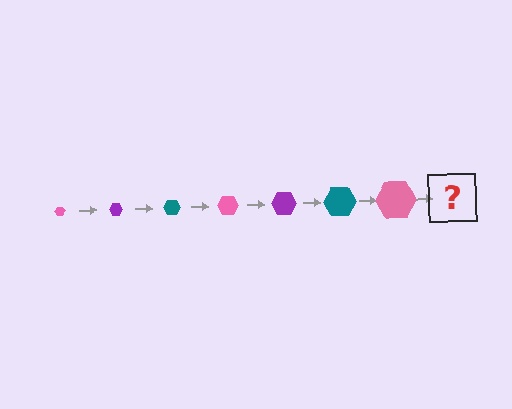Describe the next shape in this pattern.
It should be a purple hexagon, larger than the previous one.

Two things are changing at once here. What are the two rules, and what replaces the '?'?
The two rules are that the hexagon grows larger each step and the color cycles through pink, purple, and teal. The '?' should be a purple hexagon, larger than the previous one.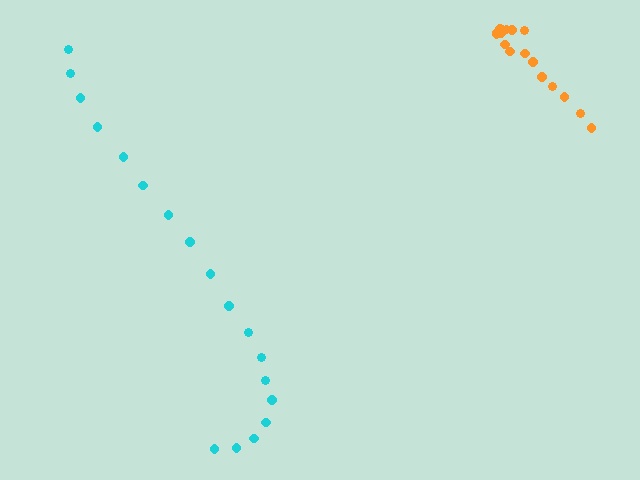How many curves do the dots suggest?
There are 2 distinct paths.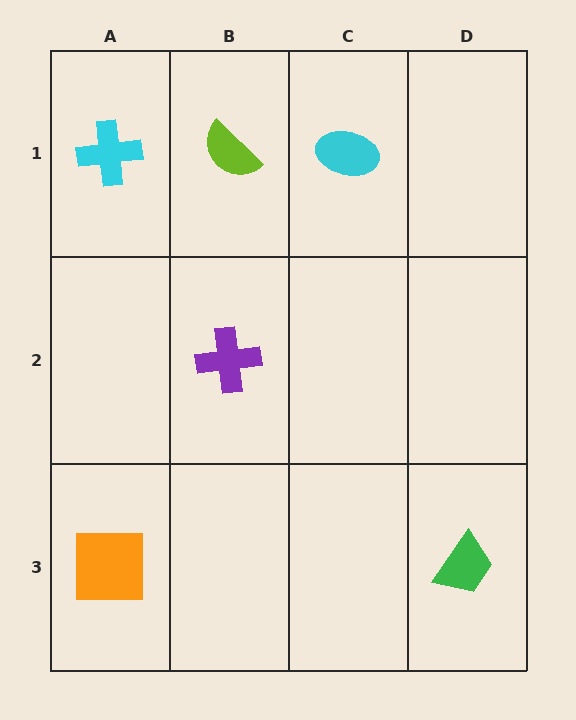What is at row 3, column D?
A green trapezoid.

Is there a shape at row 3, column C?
No, that cell is empty.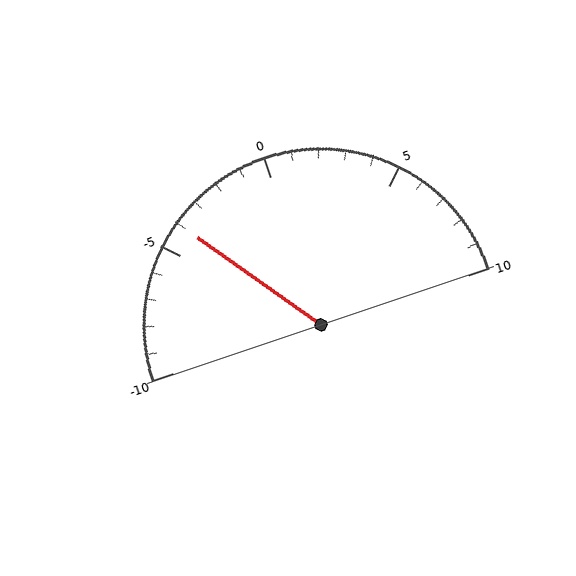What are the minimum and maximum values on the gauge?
The gauge ranges from -10 to 10.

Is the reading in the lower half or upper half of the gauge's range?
The reading is in the lower half of the range (-10 to 10).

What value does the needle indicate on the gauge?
The needle indicates approximately -4.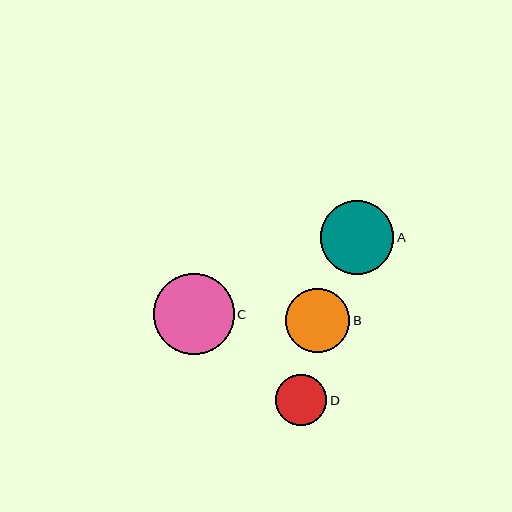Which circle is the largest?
Circle C is the largest with a size of approximately 81 pixels.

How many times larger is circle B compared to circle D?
Circle B is approximately 1.3 times the size of circle D.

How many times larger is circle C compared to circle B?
Circle C is approximately 1.3 times the size of circle B.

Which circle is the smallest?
Circle D is the smallest with a size of approximately 51 pixels.